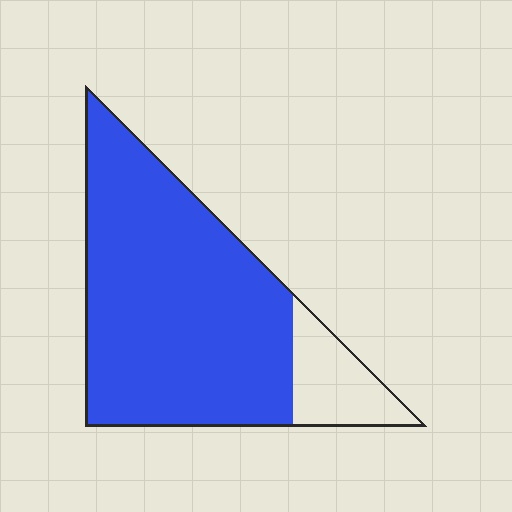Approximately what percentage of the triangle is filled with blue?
Approximately 85%.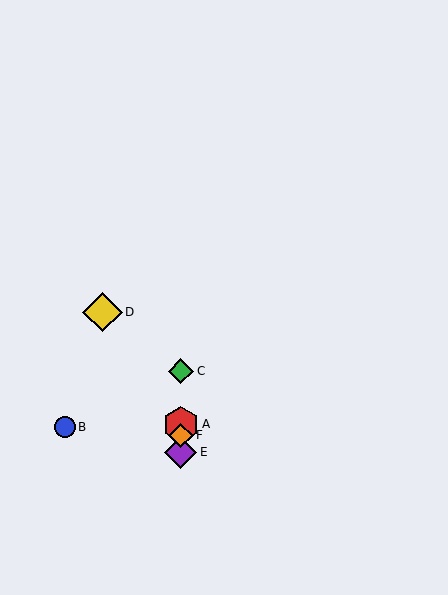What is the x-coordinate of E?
Object E is at x≈181.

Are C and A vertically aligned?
Yes, both are at x≈181.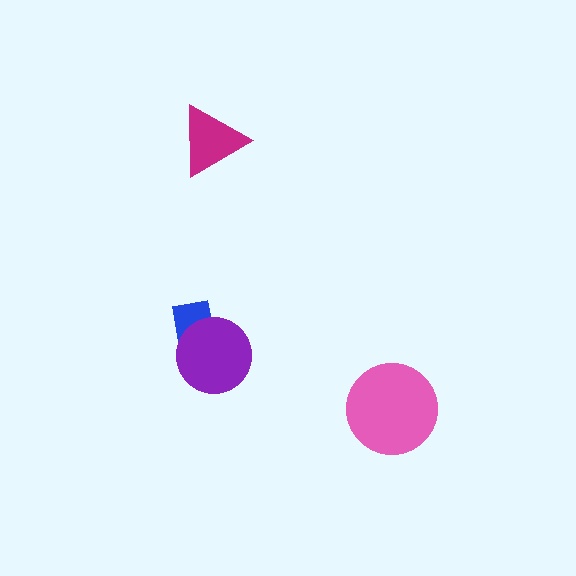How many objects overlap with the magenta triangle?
0 objects overlap with the magenta triangle.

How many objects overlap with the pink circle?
0 objects overlap with the pink circle.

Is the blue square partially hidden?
Yes, it is partially covered by another shape.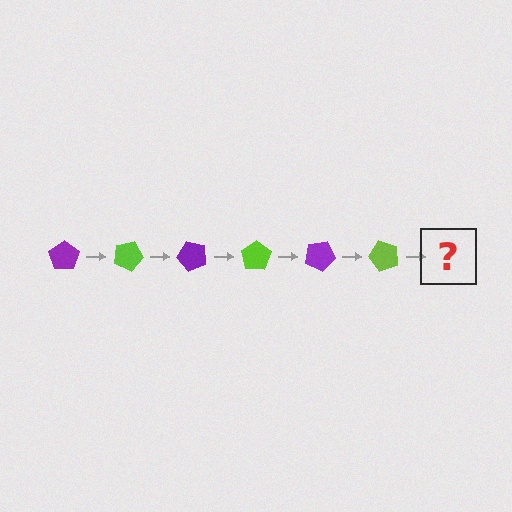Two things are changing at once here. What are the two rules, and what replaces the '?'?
The two rules are that it rotates 25 degrees each step and the color cycles through purple and lime. The '?' should be a purple pentagon, rotated 150 degrees from the start.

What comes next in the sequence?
The next element should be a purple pentagon, rotated 150 degrees from the start.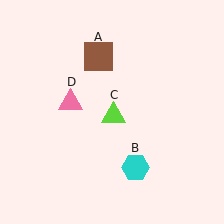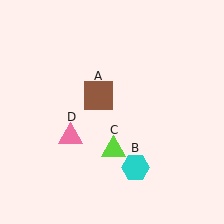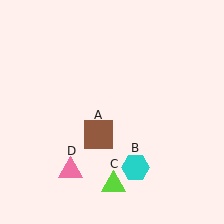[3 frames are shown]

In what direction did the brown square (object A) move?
The brown square (object A) moved down.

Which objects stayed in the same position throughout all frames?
Cyan hexagon (object B) remained stationary.